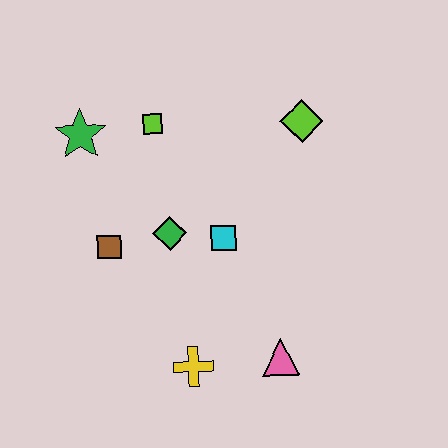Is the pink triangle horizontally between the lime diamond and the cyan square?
Yes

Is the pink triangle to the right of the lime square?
Yes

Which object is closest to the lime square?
The green star is closest to the lime square.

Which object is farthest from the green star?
The pink triangle is farthest from the green star.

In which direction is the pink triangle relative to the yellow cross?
The pink triangle is to the right of the yellow cross.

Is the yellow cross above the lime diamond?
No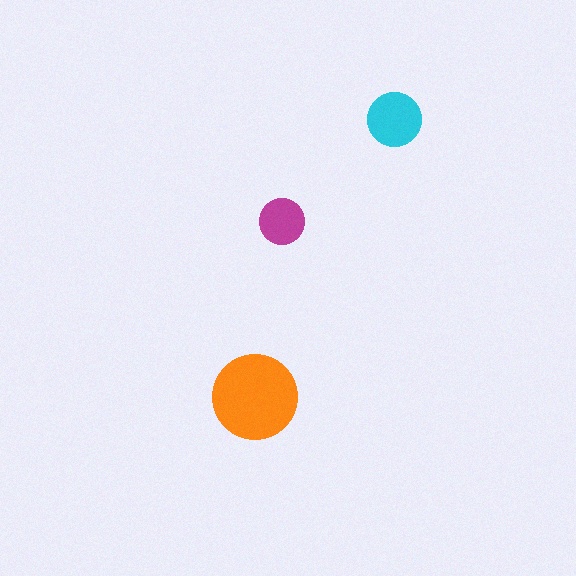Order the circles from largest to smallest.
the orange one, the cyan one, the magenta one.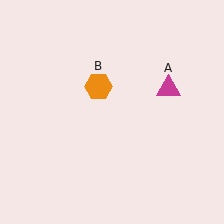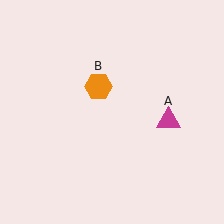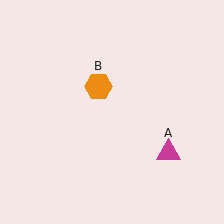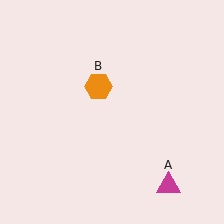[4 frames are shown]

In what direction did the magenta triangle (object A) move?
The magenta triangle (object A) moved down.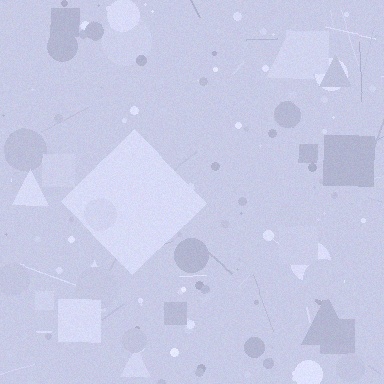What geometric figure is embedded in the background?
A diamond is embedded in the background.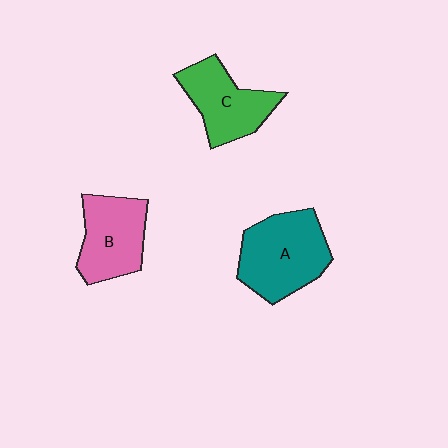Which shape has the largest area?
Shape A (teal).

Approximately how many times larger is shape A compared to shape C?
Approximately 1.3 times.